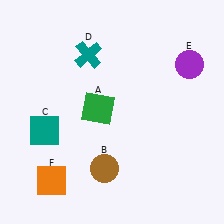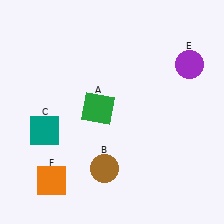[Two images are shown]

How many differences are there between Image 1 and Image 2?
There is 1 difference between the two images.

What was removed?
The teal cross (D) was removed in Image 2.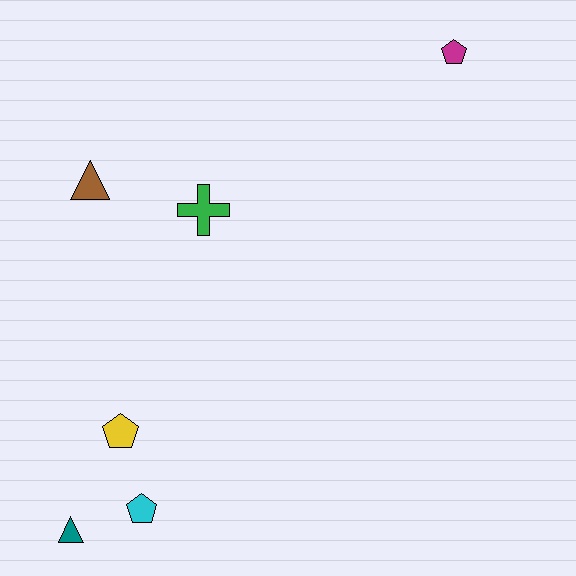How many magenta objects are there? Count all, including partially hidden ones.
There is 1 magenta object.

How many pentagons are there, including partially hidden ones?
There are 3 pentagons.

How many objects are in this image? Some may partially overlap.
There are 6 objects.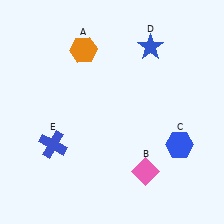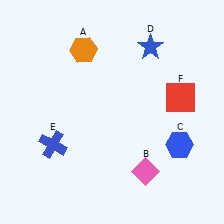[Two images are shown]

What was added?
A red square (F) was added in Image 2.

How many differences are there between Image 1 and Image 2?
There is 1 difference between the two images.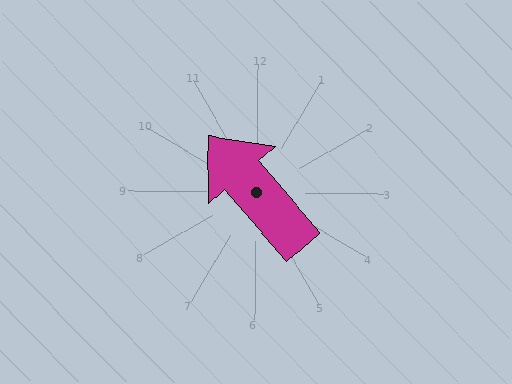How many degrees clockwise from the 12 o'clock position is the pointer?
Approximately 319 degrees.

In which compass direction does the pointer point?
Northwest.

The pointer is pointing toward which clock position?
Roughly 11 o'clock.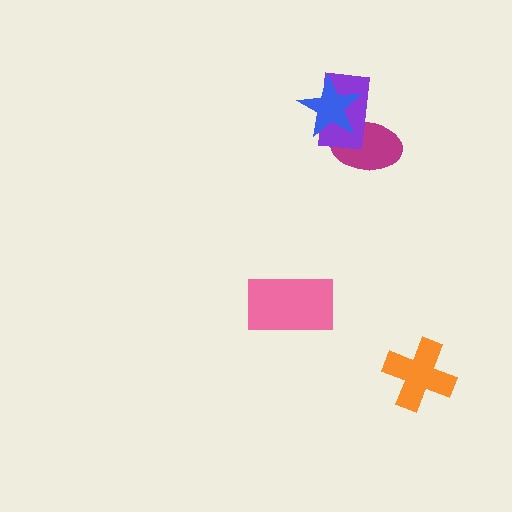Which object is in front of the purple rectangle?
The blue star is in front of the purple rectangle.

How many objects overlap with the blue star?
2 objects overlap with the blue star.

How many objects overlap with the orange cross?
0 objects overlap with the orange cross.